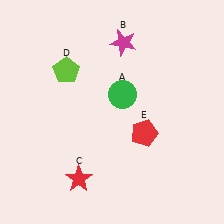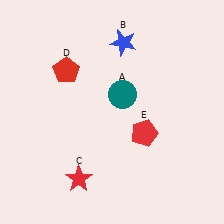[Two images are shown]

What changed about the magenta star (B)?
In Image 1, B is magenta. In Image 2, it changed to blue.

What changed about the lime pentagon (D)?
In Image 1, D is lime. In Image 2, it changed to red.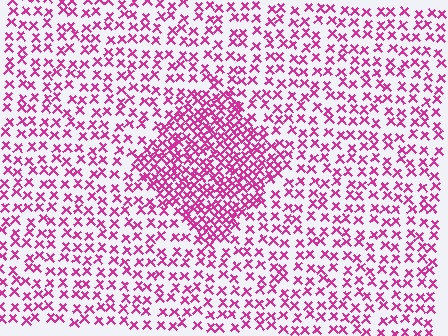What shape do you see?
I see a diamond.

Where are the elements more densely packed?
The elements are more densely packed inside the diamond boundary.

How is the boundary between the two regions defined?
The boundary is defined by a change in element density (approximately 2.2x ratio). All elements are the same color, size, and shape.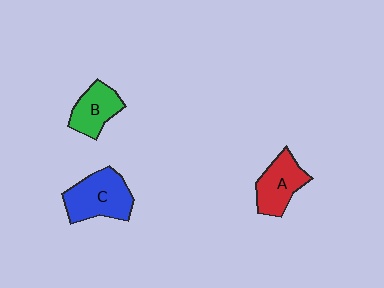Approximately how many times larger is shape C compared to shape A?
Approximately 1.3 times.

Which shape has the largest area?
Shape C (blue).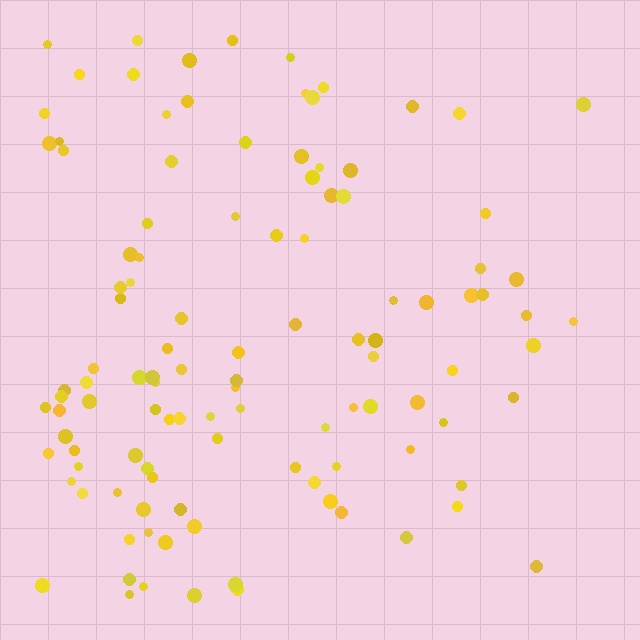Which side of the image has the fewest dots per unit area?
The right.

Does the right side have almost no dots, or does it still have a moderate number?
Still a moderate number, just noticeably fewer than the left.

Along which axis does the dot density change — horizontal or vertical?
Horizontal.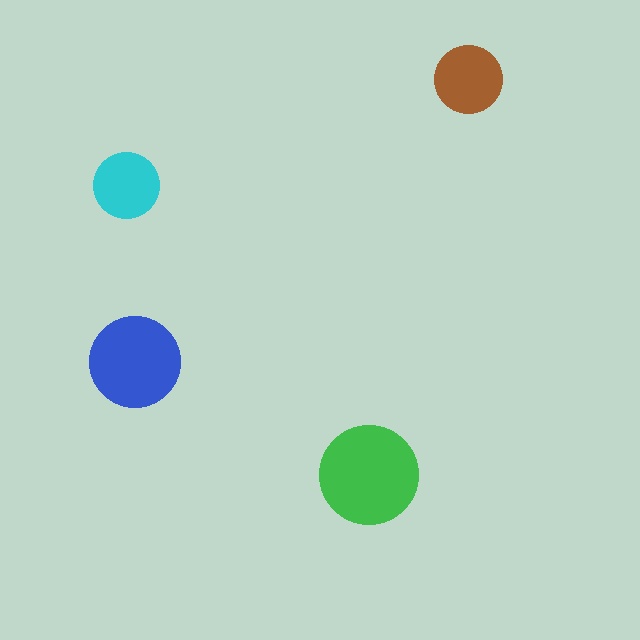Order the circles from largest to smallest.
the green one, the blue one, the brown one, the cyan one.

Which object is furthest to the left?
The cyan circle is leftmost.